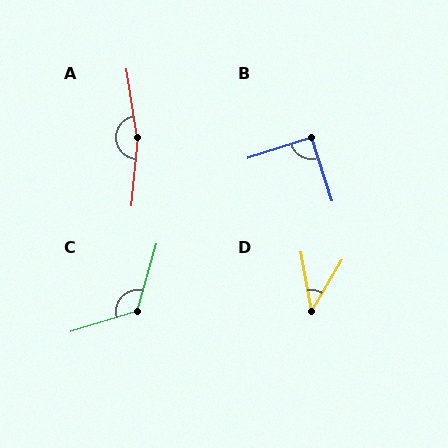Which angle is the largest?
A, at approximately 166 degrees.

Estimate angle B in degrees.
Approximately 90 degrees.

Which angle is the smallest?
D, at approximately 41 degrees.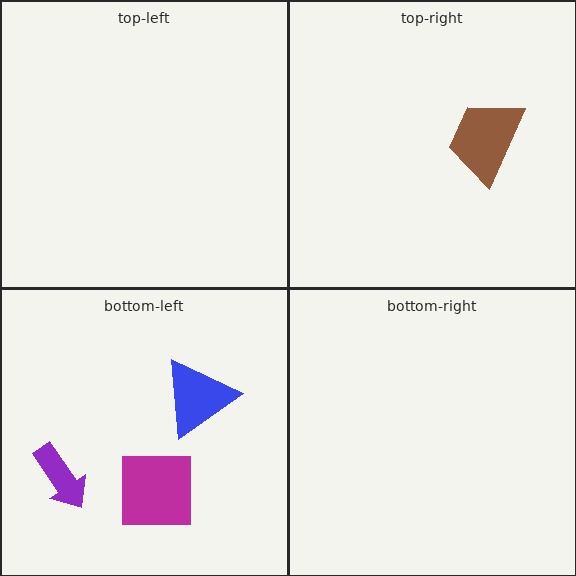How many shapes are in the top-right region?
1.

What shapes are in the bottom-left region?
The magenta square, the purple arrow, the blue triangle.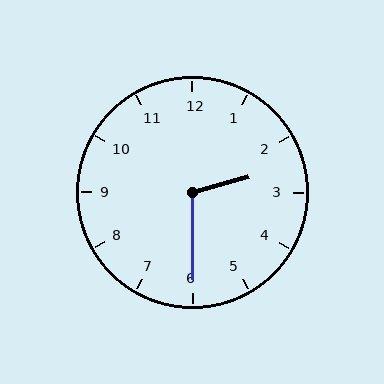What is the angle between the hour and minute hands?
Approximately 105 degrees.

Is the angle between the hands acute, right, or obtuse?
It is obtuse.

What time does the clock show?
2:30.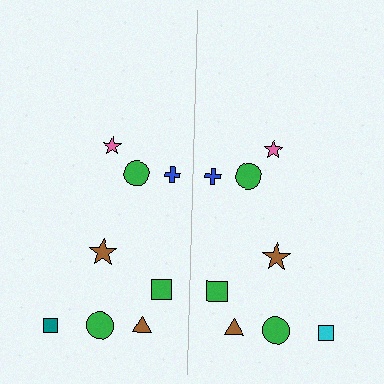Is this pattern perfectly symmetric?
No, the pattern is not perfectly symmetric. The cyan square on the right side breaks the symmetry — its mirror counterpart is teal.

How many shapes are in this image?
There are 16 shapes in this image.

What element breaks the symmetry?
The cyan square on the right side breaks the symmetry — its mirror counterpart is teal.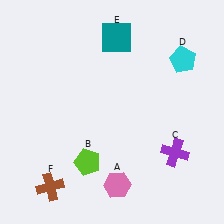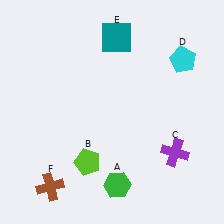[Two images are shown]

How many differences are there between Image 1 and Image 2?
There is 1 difference between the two images.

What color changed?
The hexagon (A) changed from pink in Image 1 to green in Image 2.